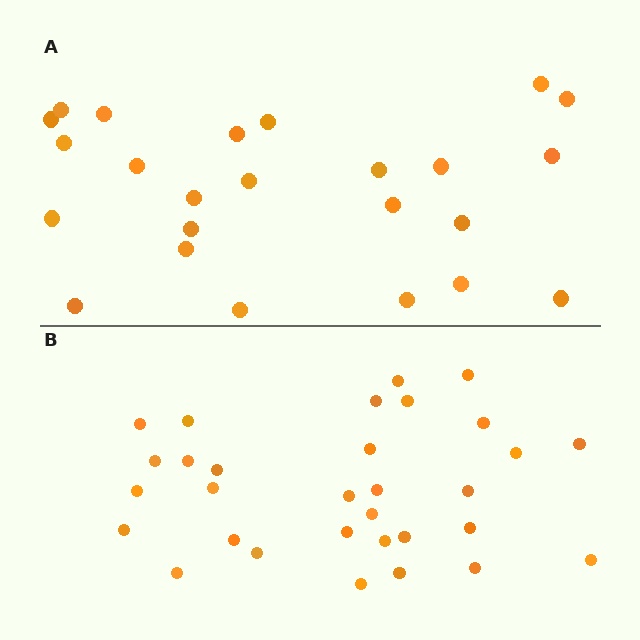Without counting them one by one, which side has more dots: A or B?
Region B (the bottom region) has more dots.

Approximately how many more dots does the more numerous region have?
Region B has roughly 8 or so more dots than region A.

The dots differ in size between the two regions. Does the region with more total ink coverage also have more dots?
No. Region A has more total ink coverage because its dots are larger, but region B actually contains more individual dots. Total area can be misleading — the number of items is what matters here.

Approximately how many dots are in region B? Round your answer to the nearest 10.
About 30 dots. (The exact count is 31, which rounds to 30.)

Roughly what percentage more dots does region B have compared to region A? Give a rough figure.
About 30% more.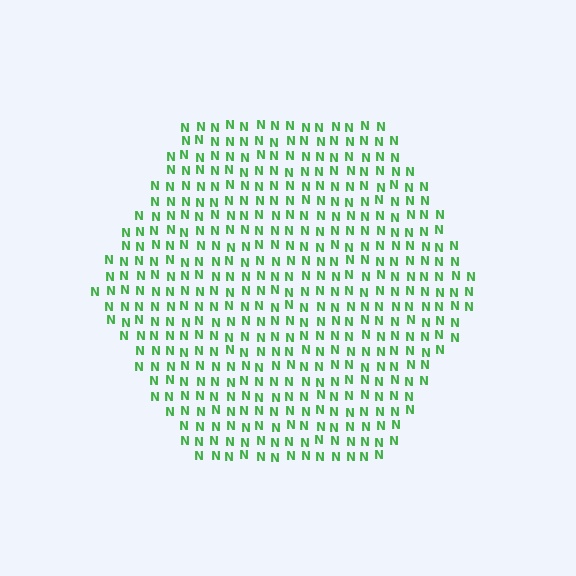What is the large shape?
The large shape is a hexagon.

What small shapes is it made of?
It is made of small letter N's.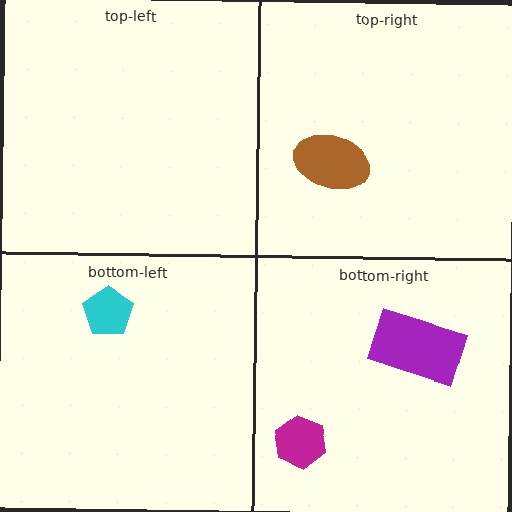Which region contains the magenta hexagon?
The bottom-right region.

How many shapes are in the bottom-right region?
2.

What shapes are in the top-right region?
The brown ellipse.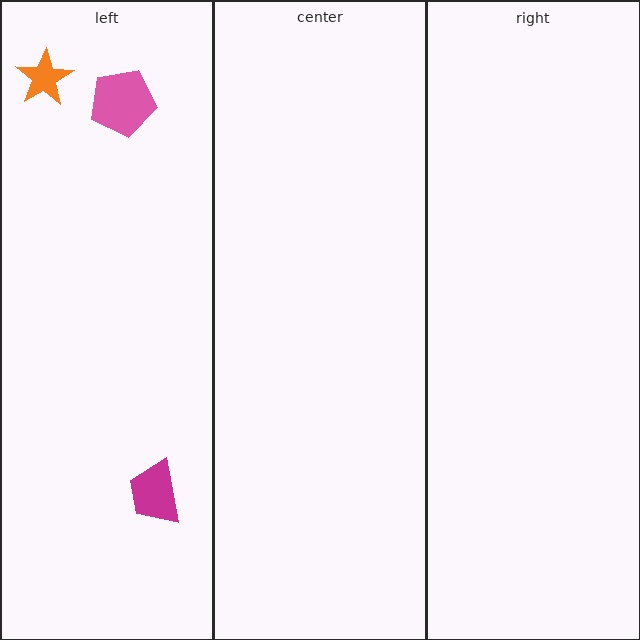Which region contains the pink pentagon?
The left region.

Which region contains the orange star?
The left region.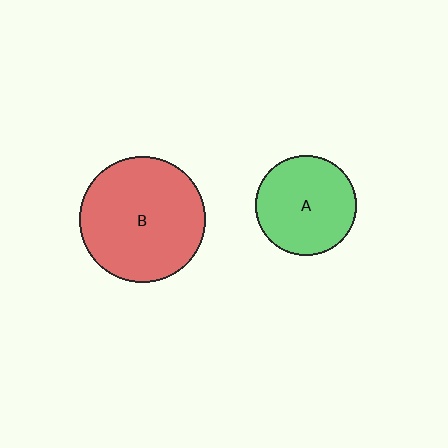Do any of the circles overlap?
No, none of the circles overlap.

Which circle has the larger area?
Circle B (red).